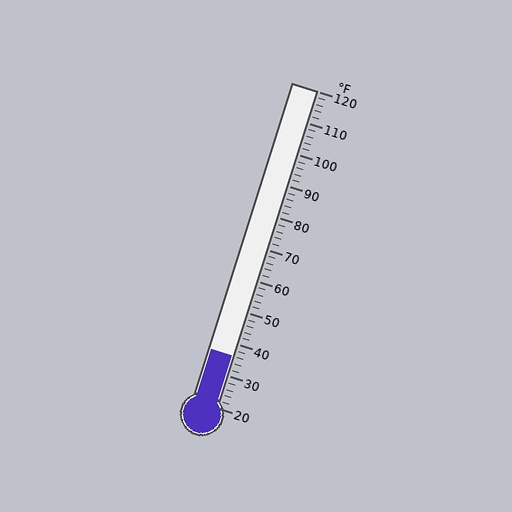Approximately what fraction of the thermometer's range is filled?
The thermometer is filled to approximately 15% of its range.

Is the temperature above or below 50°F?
The temperature is below 50°F.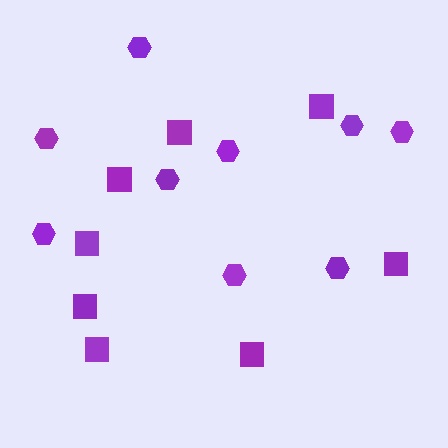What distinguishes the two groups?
There are 2 groups: one group of squares (8) and one group of hexagons (9).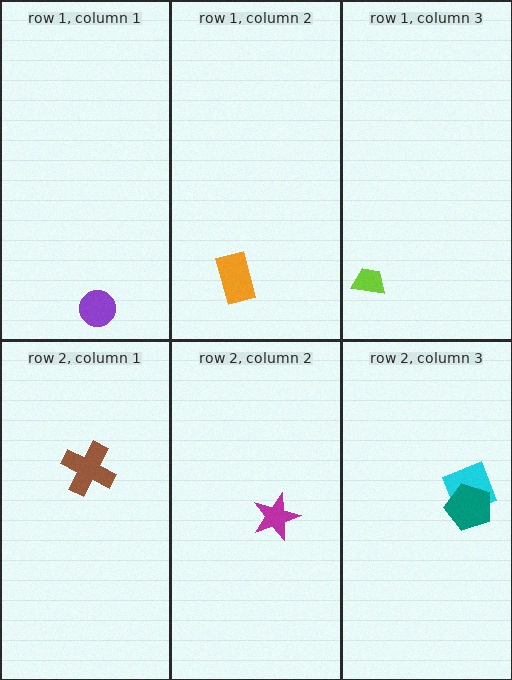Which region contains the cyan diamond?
The row 2, column 3 region.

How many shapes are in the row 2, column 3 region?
2.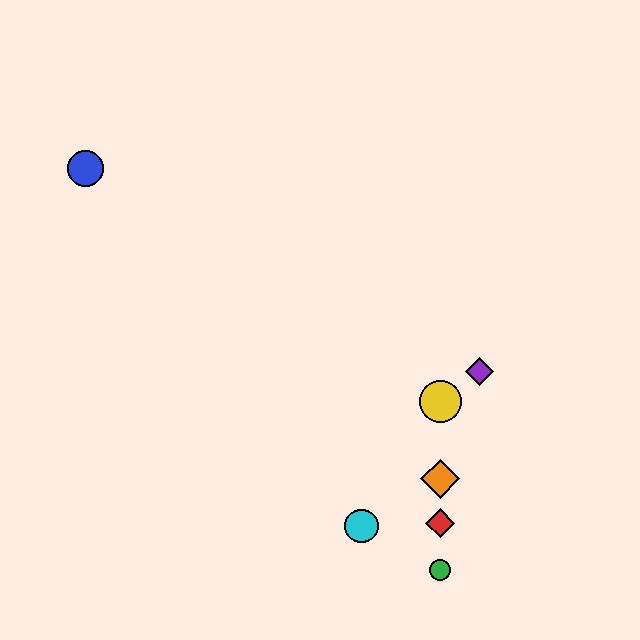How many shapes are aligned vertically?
4 shapes (the red diamond, the green circle, the yellow circle, the orange diamond) are aligned vertically.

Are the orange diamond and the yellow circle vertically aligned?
Yes, both are at x≈440.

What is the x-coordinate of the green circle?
The green circle is at x≈440.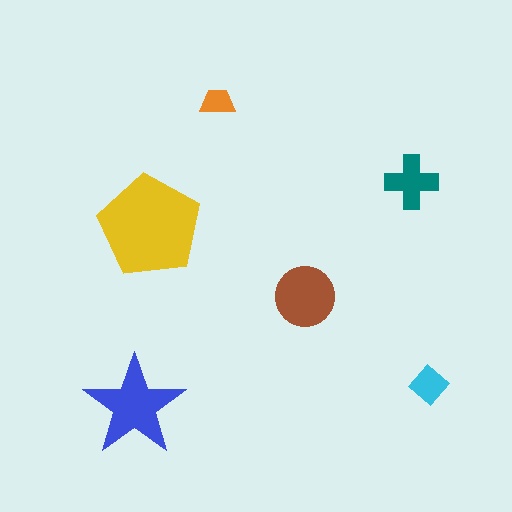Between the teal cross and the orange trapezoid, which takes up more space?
The teal cross.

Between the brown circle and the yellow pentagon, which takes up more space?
The yellow pentagon.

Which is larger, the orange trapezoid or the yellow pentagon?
The yellow pentagon.